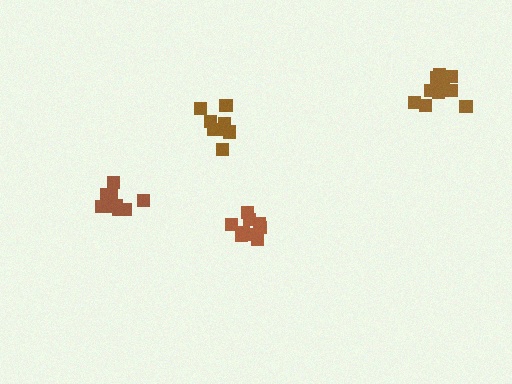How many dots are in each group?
Group 1: 9 dots, Group 2: 9 dots, Group 3: 10 dots, Group 4: 12 dots (40 total).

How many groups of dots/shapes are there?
There are 4 groups.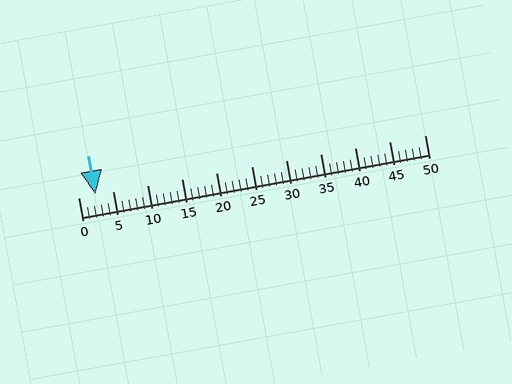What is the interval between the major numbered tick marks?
The major tick marks are spaced 5 units apart.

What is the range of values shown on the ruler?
The ruler shows values from 0 to 50.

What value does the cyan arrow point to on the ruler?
The cyan arrow points to approximately 2.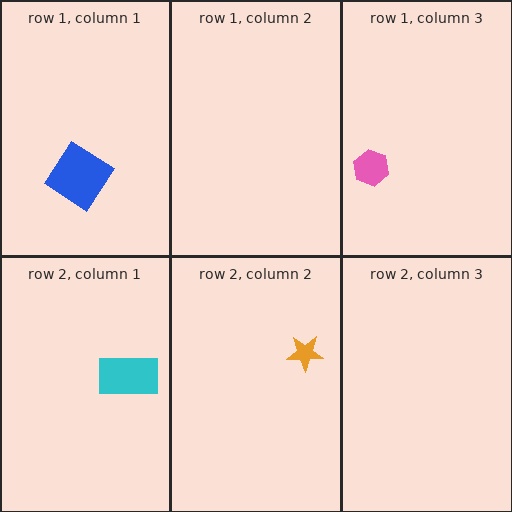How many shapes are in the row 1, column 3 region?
1.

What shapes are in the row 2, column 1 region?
The cyan rectangle.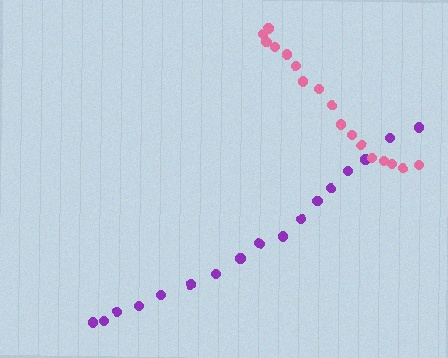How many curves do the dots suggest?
There are 2 distinct paths.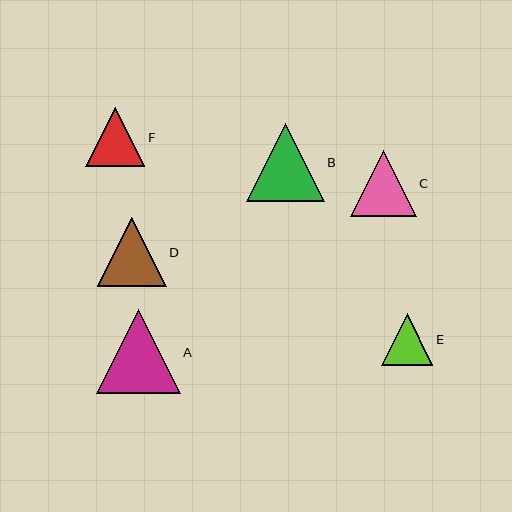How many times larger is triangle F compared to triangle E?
Triangle F is approximately 1.2 times the size of triangle E.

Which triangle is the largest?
Triangle A is the largest with a size of approximately 84 pixels.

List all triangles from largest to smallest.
From largest to smallest: A, B, D, C, F, E.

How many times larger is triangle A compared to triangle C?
Triangle A is approximately 1.3 times the size of triangle C.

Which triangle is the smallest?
Triangle E is the smallest with a size of approximately 51 pixels.